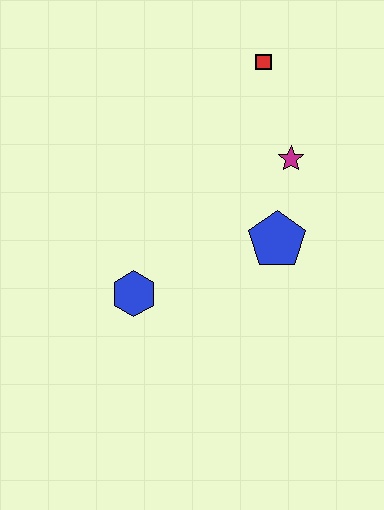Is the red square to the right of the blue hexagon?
Yes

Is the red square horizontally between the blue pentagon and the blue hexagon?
Yes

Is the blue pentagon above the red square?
No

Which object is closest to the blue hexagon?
The blue pentagon is closest to the blue hexagon.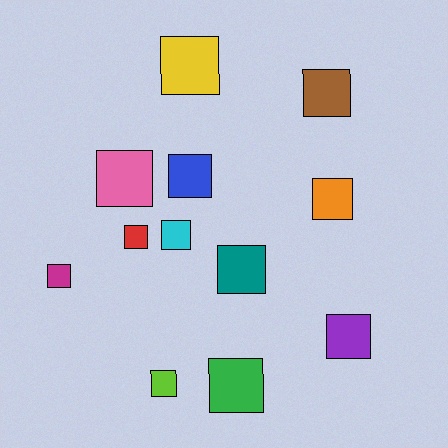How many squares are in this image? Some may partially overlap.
There are 12 squares.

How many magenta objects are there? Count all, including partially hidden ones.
There is 1 magenta object.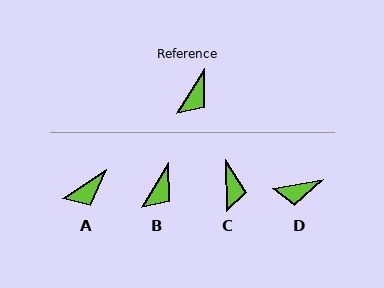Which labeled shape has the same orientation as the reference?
B.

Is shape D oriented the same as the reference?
No, it is off by about 49 degrees.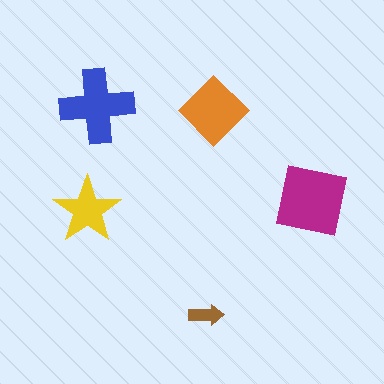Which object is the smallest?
The brown arrow.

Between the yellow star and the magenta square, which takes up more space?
The magenta square.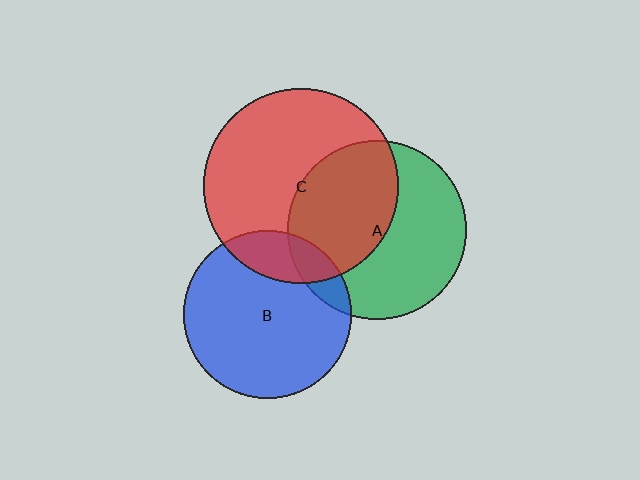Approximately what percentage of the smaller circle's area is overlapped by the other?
Approximately 10%.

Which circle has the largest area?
Circle C (red).